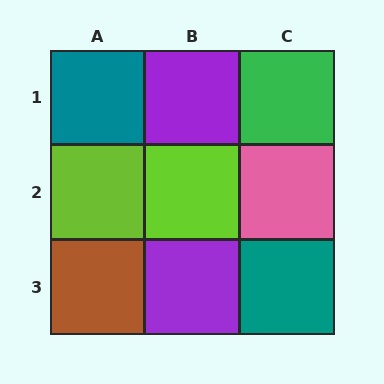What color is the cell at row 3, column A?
Brown.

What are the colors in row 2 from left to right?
Lime, lime, pink.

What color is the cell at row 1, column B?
Purple.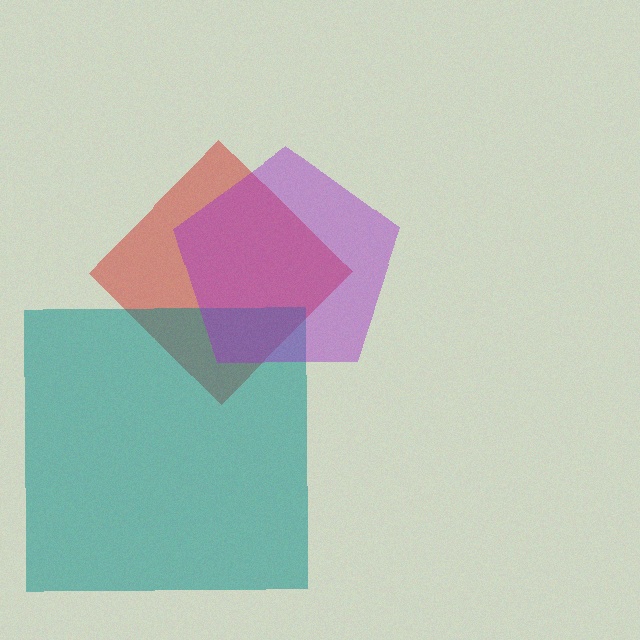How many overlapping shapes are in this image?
There are 3 overlapping shapes in the image.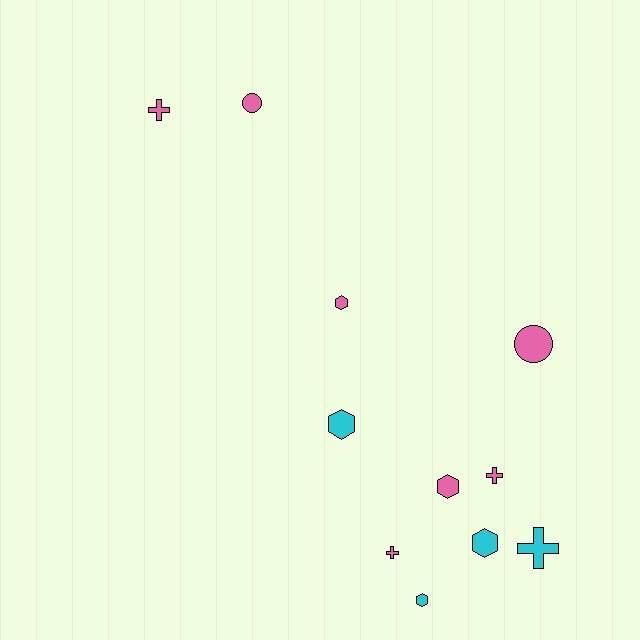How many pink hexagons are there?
There are 2 pink hexagons.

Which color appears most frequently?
Pink, with 7 objects.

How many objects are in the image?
There are 11 objects.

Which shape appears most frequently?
Hexagon, with 5 objects.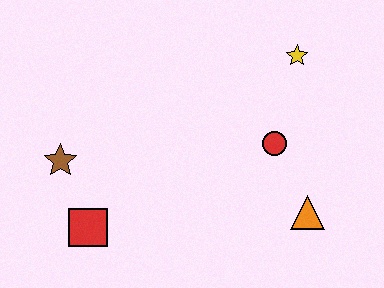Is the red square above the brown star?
No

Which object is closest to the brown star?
The red square is closest to the brown star.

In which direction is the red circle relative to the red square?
The red circle is to the right of the red square.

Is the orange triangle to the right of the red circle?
Yes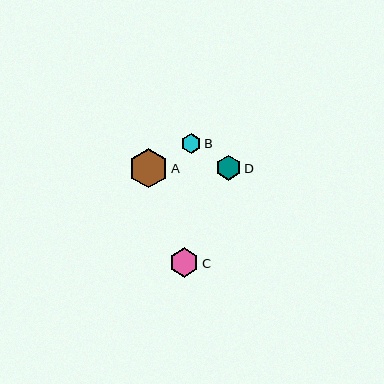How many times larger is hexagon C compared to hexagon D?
Hexagon C is approximately 1.2 times the size of hexagon D.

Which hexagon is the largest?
Hexagon A is the largest with a size of approximately 39 pixels.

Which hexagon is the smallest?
Hexagon B is the smallest with a size of approximately 20 pixels.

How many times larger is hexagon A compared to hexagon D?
Hexagon A is approximately 1.5 times the size of hexagon D.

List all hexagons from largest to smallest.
From largest to smallest: A, C, D, B.